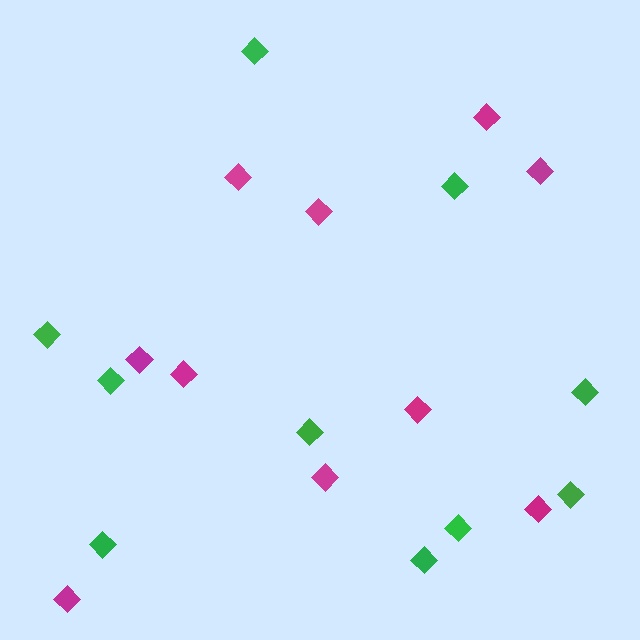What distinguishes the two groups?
There are 2 groups: one group of green diamonds (10) and one group of magenta diamonds (10).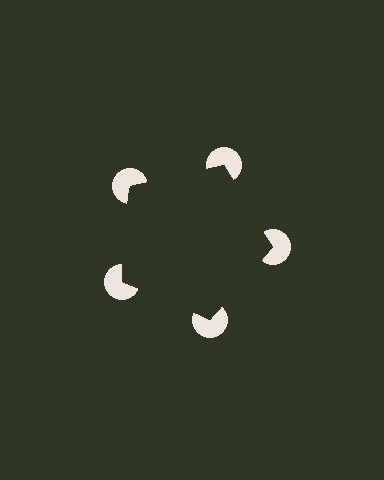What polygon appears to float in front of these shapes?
An illusory pentagon — its edges are inferred from the aligned wedge cuts in the pac-man discs, not physically drawn.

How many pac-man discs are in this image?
There are 5 — one at each vertex of the illusory pentagon.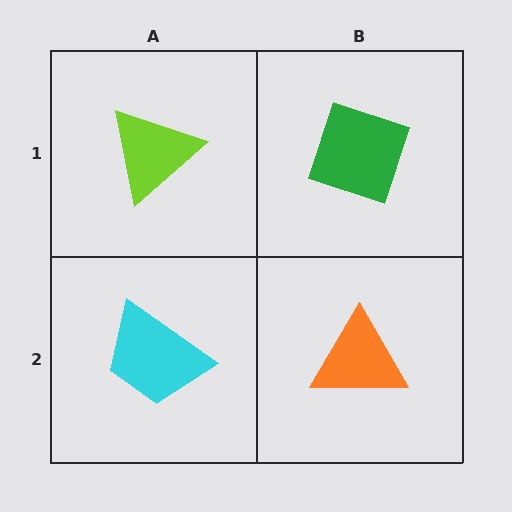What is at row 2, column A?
A cyan trapezoid.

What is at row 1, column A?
A lime triangle.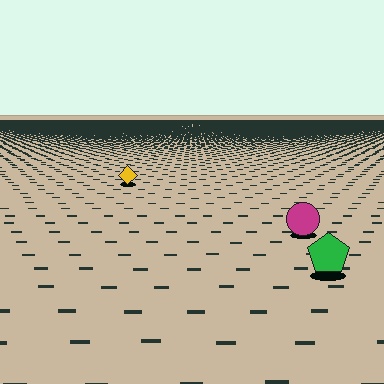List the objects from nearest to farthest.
From nearest to farthest: the green pentagon, the magenta circle, the yellow diamond.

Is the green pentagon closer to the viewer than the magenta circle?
Yes. The green pentagon is closer — you can tell from the texture gradient: the ground texture is coarser near it.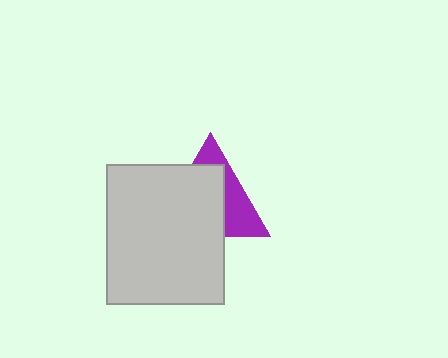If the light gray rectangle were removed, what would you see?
You would see the complete purple triangle.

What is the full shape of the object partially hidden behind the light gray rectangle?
The partially hidden object is a purple triangle.